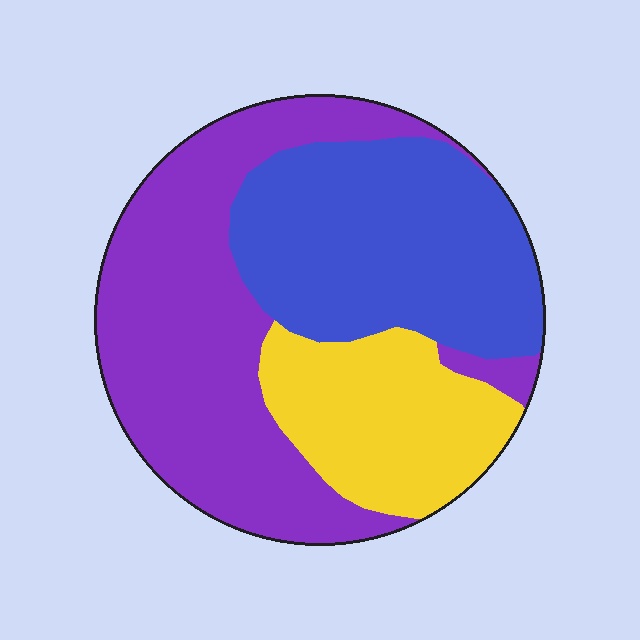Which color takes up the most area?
Purple, at roughly 45%.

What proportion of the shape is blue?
Blue covers about 35% of the shape.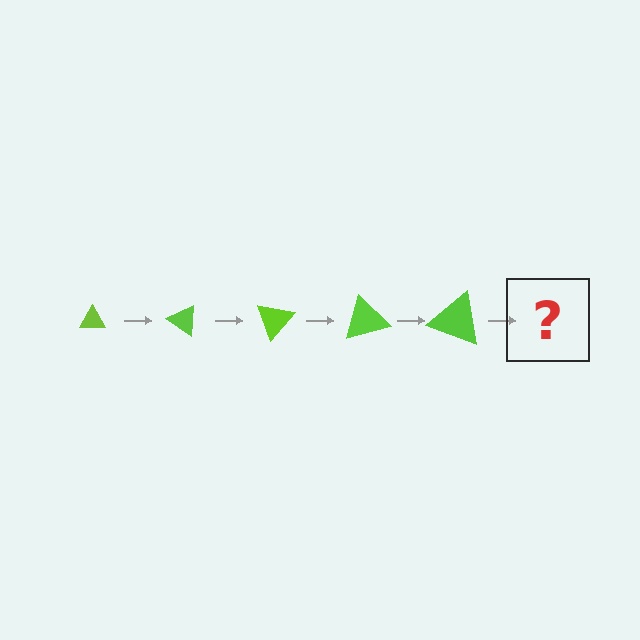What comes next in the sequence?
The next element should be a triangle, larger than the previous one and rotated 175 degrees from the start.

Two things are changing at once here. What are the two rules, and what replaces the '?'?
The two rules are that the triangle grows larger each step and it rotates 35 degrees each step. The '?' should be a triangle, larger than the previous one and rotated 175 degrees from the start.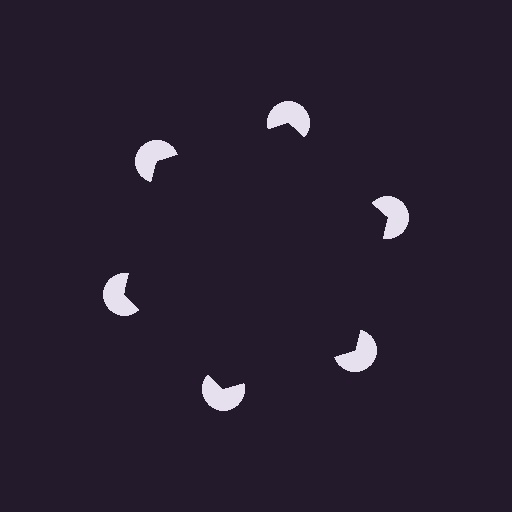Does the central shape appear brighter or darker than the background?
It typically appears slightly darker than the background, even though no actual brightness change is drawn.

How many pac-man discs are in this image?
There are 6 — one at each vertex of the illusory hexagon.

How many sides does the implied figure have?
6 sides.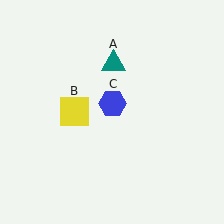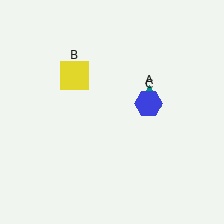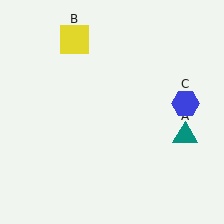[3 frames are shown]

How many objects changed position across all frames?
3 objects changed position: teal triangle (object A), yellow square (object B), blue hexagon (object C).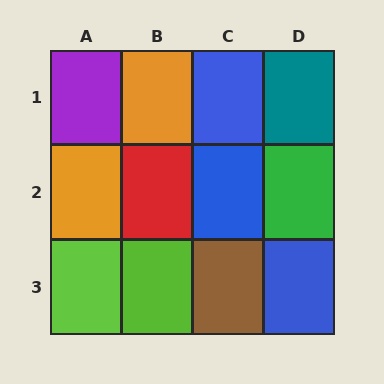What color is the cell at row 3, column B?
Lime.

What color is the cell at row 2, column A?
Orange.